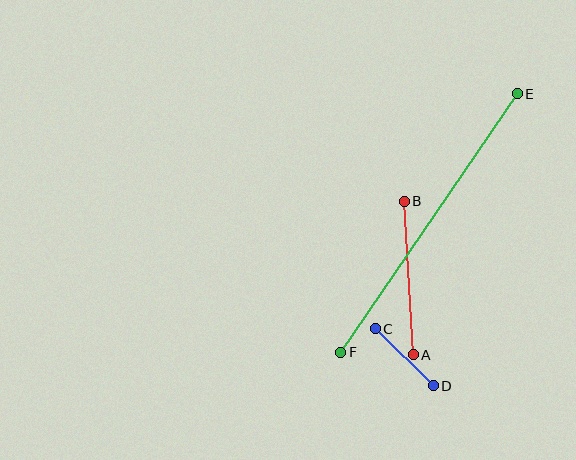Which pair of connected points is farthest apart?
Points E and F are farthest apart.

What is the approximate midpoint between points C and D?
The midpoint is at approximately (404, 357) pixels.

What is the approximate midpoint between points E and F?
The midpoint is at approximately (429, 223) pixels.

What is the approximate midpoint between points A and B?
The midpoint is at approximately (409, 278) pixels.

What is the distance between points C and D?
The distance is approximately 82 pixels.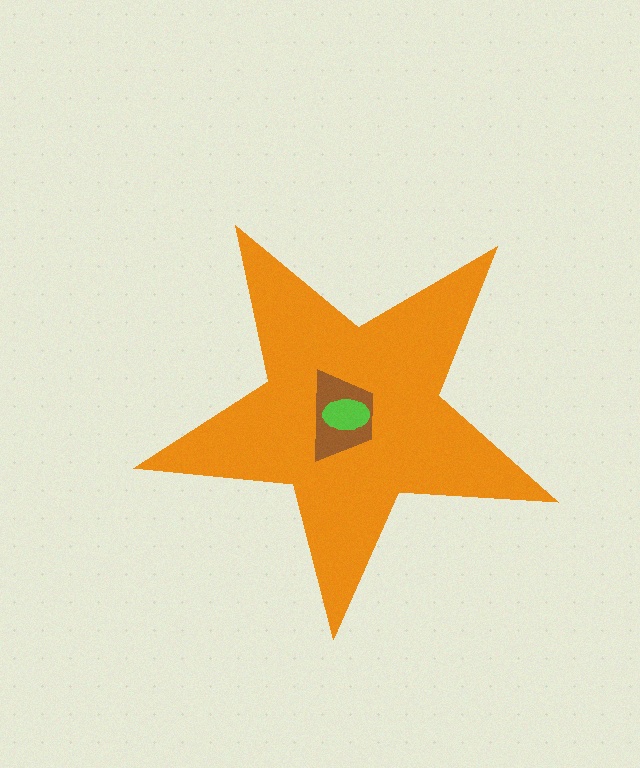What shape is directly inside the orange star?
The brown trapezoid.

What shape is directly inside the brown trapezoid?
The lime ellipse.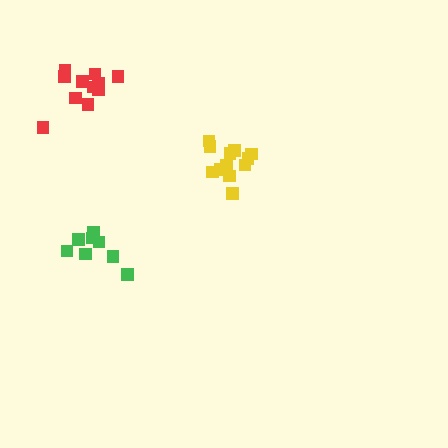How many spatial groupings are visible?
There are 3 spatial groupings.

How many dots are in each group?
Group 1: 8 dots, Group 2: 12 dots, Group 3: 11 dots (31 total).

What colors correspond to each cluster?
The clusters are colored: green, yellow, red.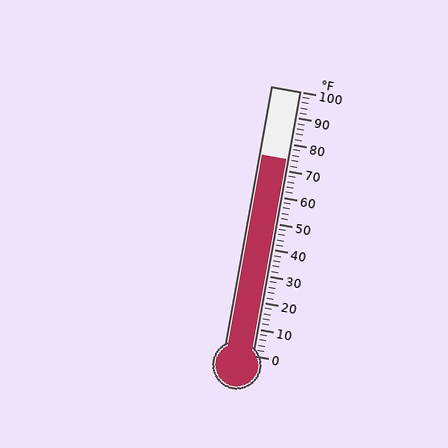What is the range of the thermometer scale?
The thermometer scale ranges from 0°F to 100°F.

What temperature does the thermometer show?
The thermometer shows approximately 74°F.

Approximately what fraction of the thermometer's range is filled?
The thermometer is filled to approximately 75% of its range.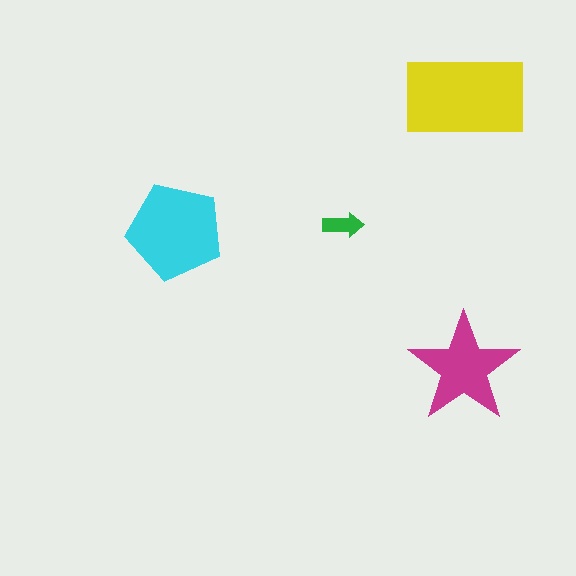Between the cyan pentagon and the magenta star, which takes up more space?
The cyan pentagon.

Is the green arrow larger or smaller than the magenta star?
Smaller.